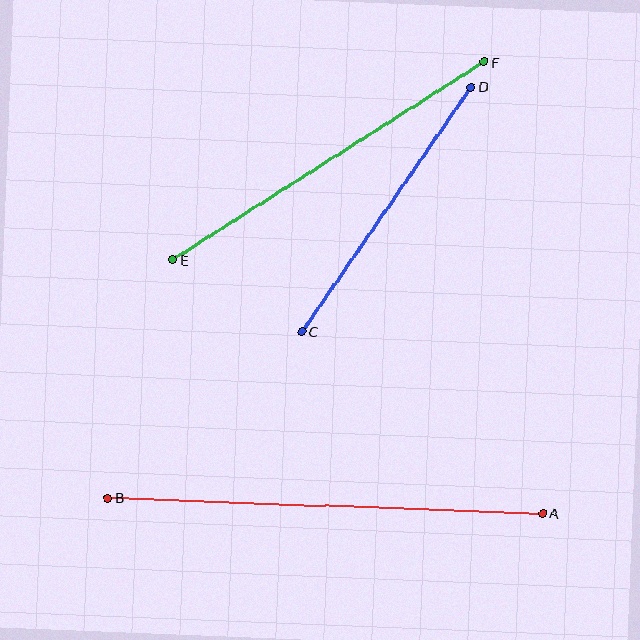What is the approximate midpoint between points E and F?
The midpoint is at approximately (328, 161) pixels.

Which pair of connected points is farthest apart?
Points A and B are farthest apart.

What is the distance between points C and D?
The distance is approximately 298 pixels.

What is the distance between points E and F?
The distance is approximately 369 pixels.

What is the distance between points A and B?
The distance is approximately 435 pixels.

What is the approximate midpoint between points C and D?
The midpoint is at approximately (386, 209) pixels.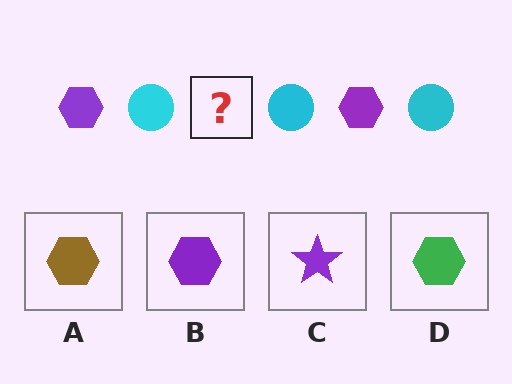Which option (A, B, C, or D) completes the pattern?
B.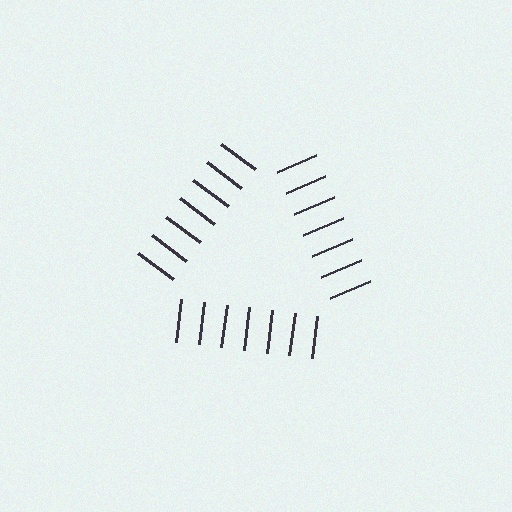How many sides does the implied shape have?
3 sides — the line-ends trace a triangle.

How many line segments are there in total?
21 — 7 along each of the 3 edges.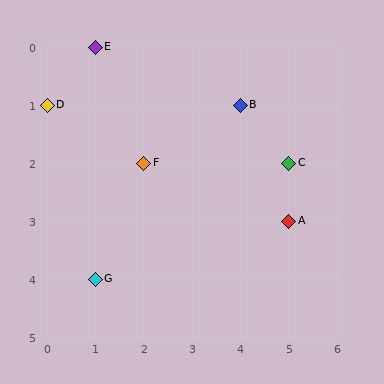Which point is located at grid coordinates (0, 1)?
Point D is at (0, 1).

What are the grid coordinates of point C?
Point C is at grid coordinates (5, 2).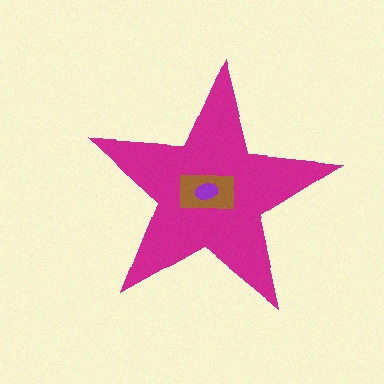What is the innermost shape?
The purple ellipse.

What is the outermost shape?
The magenta star.